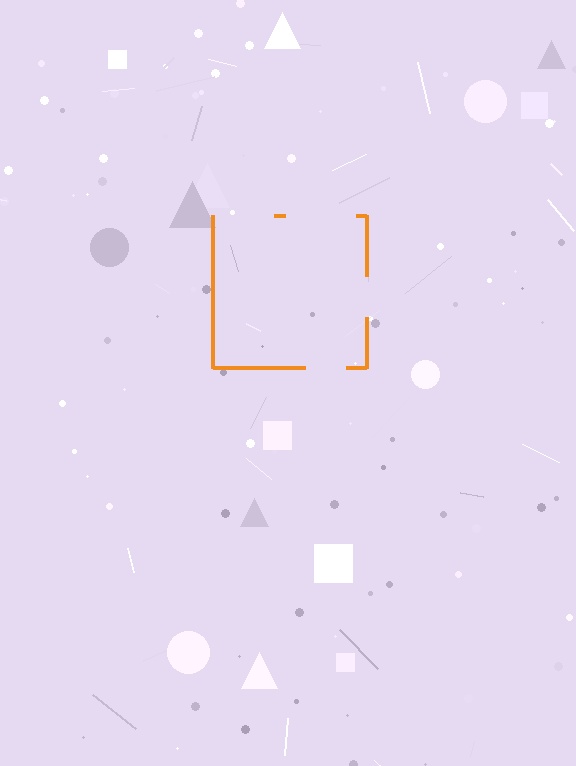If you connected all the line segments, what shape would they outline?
They would outline a square.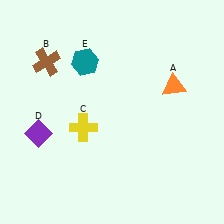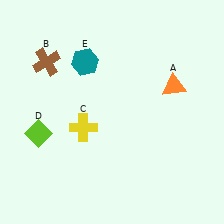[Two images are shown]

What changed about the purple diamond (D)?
In Image 1, D is purple. In Image 2, it changed to lime.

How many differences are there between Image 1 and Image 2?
There is 1 difference between the two images.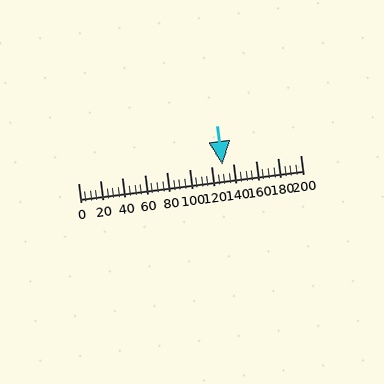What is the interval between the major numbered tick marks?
The major tick marks are spaced 20 units apart.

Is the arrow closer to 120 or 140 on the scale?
The arrow is closer to 140.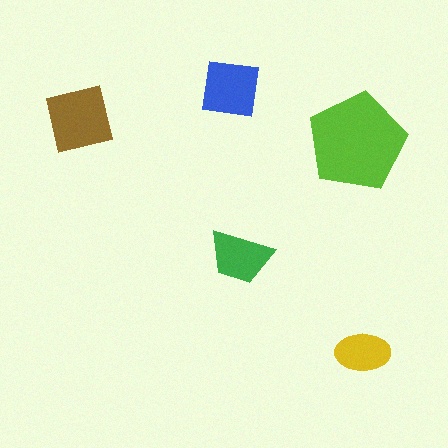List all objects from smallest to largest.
The yellow ellipse, the green trapezoid, the blue square, the brown square, the lime pentagon.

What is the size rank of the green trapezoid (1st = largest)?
4th.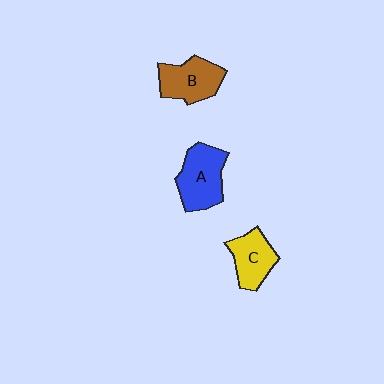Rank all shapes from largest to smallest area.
From largest to smallest: A (blue), B (brown), C (yellow).